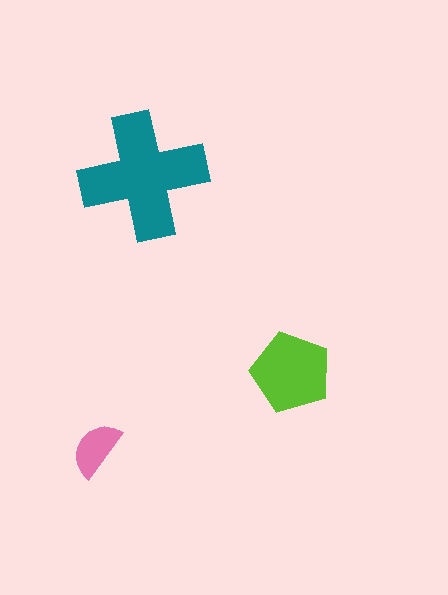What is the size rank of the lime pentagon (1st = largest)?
2nd.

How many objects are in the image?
There are 3 objects in the image.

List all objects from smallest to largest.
The pink semicircle, the lime pentagon, the teal cross.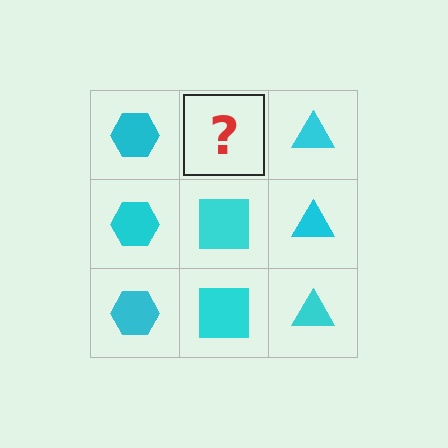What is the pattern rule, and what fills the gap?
The rule is that each column has a consistent shape. The gap should be filled with a cyan square.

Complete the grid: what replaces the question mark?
The question mark should be replaced with a cyan square.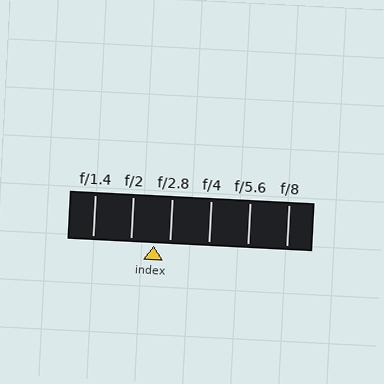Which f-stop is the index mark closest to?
The index mark is closest to f/2.8.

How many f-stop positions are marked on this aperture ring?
There are 6 f-stop positions marked.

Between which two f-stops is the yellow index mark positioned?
The index mark is between f/2 and f/2.8.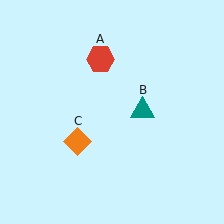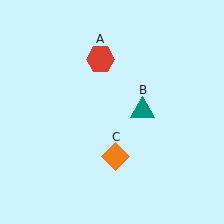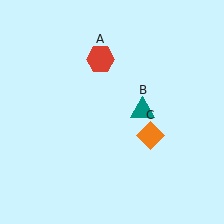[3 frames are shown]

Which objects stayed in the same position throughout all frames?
Red hexagon (object A) and teal triangle (object B) remained stationary.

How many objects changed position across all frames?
1 object changed position: orange diamond (object C).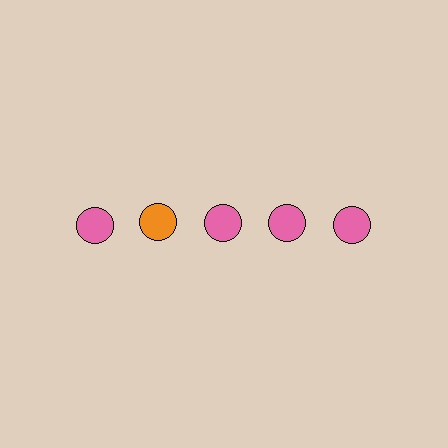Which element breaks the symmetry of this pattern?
The orange circle in the top row, second from left column breaks the symmetry. All other shapes are pink circles.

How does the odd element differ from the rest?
It has a different color: orange instead of pink.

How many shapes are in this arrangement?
There are 5 shapes arranged in a grid pattern.